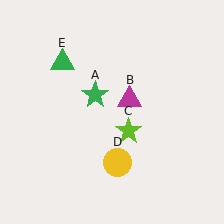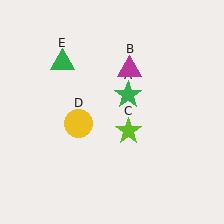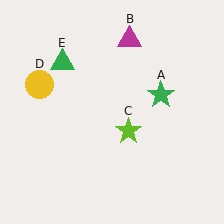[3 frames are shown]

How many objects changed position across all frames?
3 objects changed position: green star (object A), magenta triangle (object B), yellow circle (object D).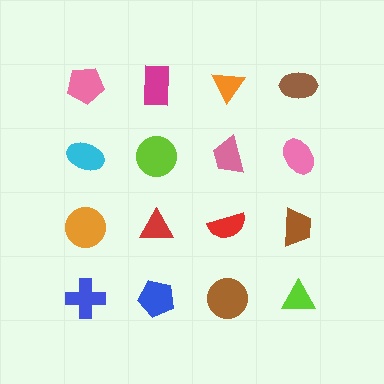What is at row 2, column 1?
A cyan ellipse.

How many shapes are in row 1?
4 shapes.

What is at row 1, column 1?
A pink pentagon.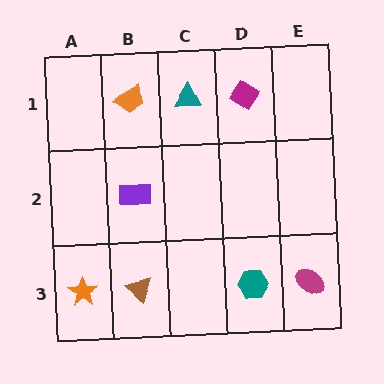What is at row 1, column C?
A teal triangle.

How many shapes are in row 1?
3 shapes.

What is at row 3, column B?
A brown triangle.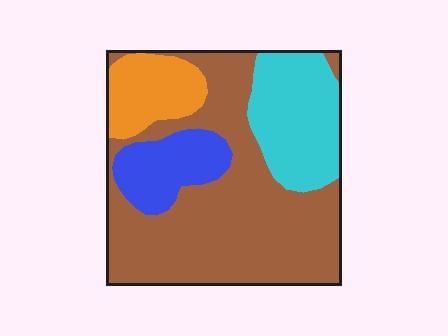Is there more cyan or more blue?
Cyan.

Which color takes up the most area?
Brown, at roughly 55%.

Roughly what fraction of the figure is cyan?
Cyan takes up about one fifth (1/5) of the figure.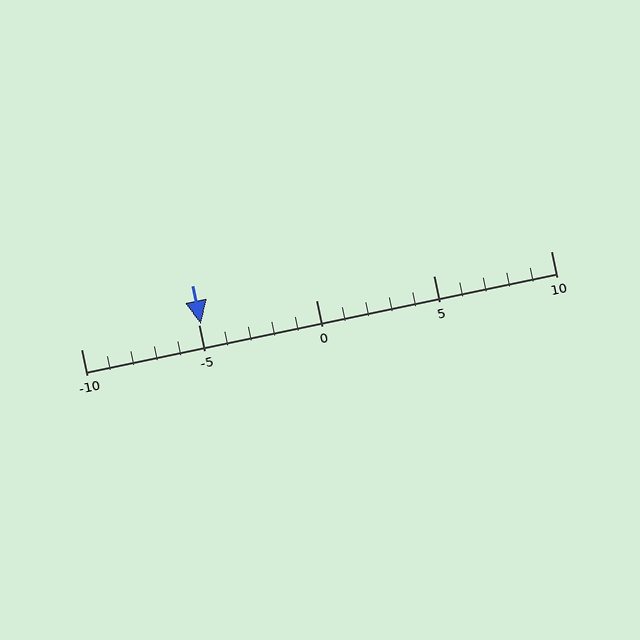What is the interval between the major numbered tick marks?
The major tick marks are spaced 5 units apart.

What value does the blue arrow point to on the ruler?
The blue arrow points to approximately -5.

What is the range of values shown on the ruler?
The ruler shows values from -10 to 10.